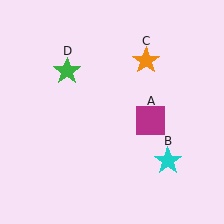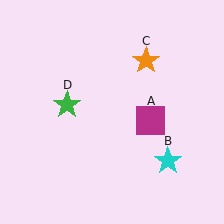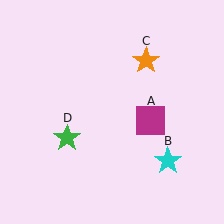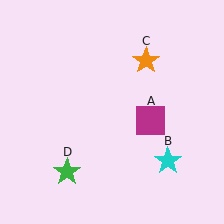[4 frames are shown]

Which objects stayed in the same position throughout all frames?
Magenta square (object A) and cyan star (object B) and orange star (object C) remained stationary.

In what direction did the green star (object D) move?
The green star (object D) moved down.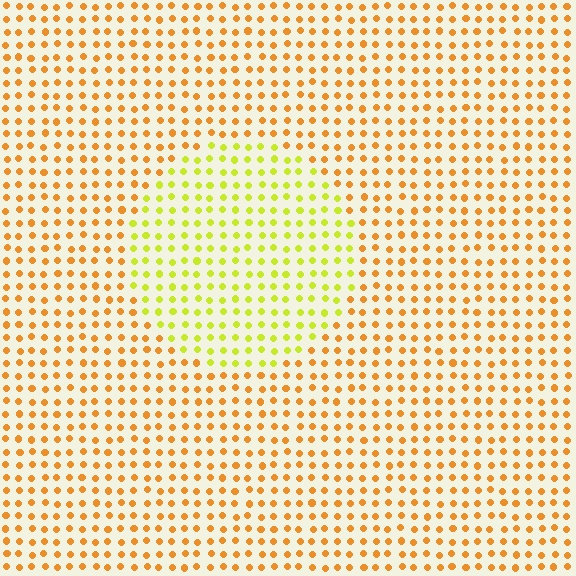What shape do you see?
I see a circle.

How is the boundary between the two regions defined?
The boundary is defined purely by a slight shift in hue (about 40 degrees). Spacing, size, and orientation are identical on both sides.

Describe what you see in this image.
The image is filled with small orange elements in a uniform arrangement. A circle-shaped region is visible where the elements are tinted to a slightly different hue, forming a subtle color boundary.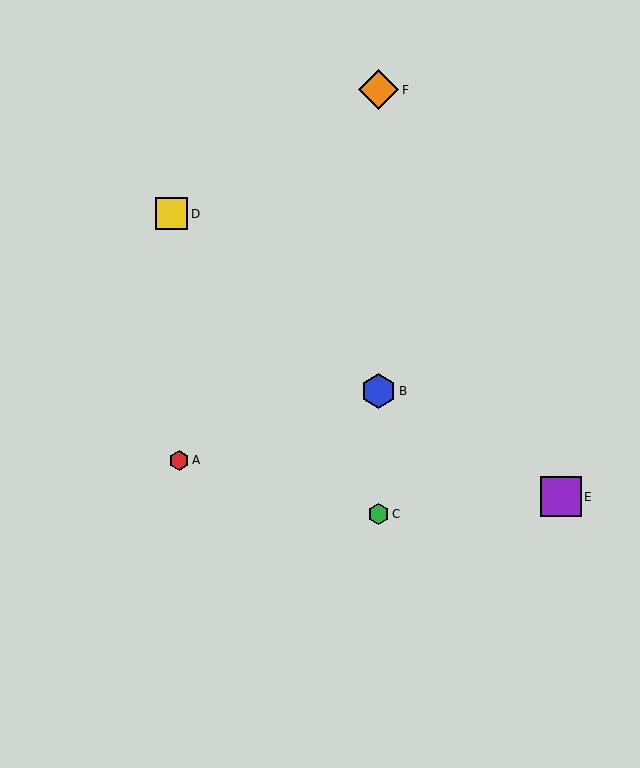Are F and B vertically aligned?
Yes, both are at x≈379.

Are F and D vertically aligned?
No, F is at x≈379 and D is at x≈171.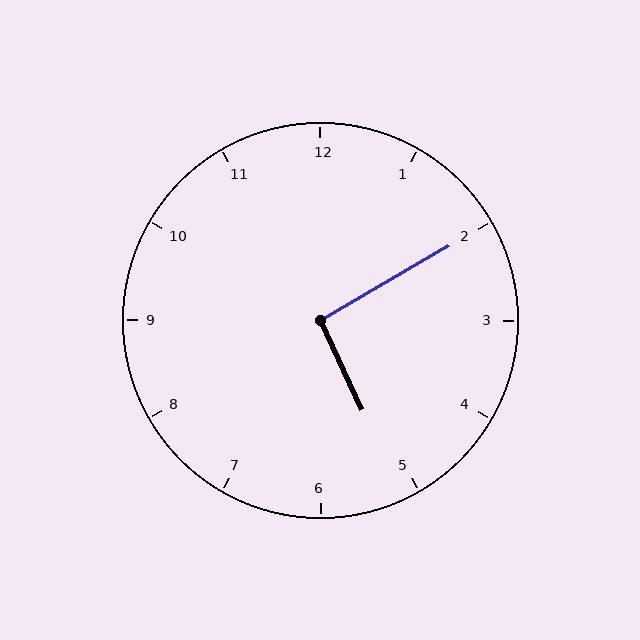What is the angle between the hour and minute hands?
Approximately 95 degrees.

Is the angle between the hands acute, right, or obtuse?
It is right.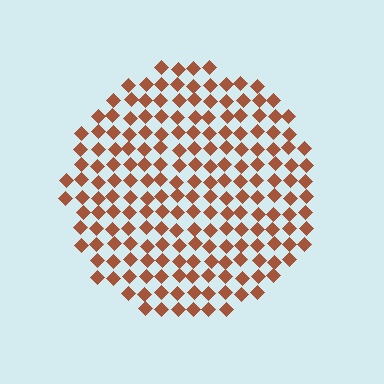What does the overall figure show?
The overall figure shows a circle.